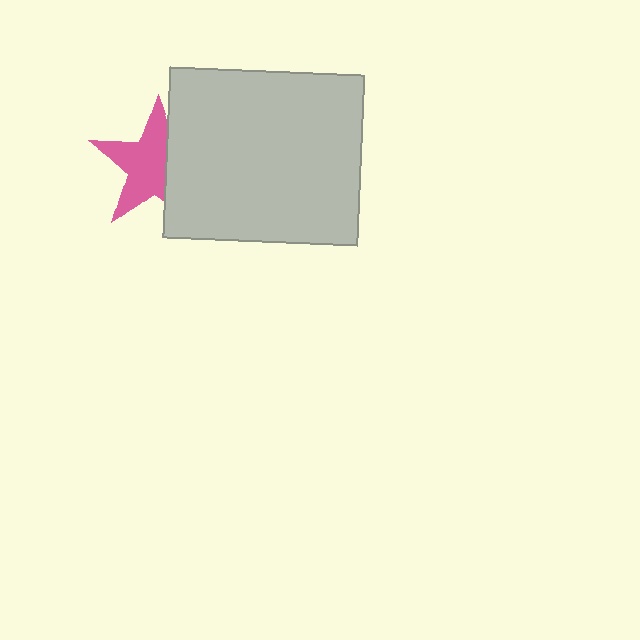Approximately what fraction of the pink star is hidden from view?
Roughly 36% of the pink star is hidden behind the light gray rectangle.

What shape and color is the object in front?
The object in front is a light gray rectangle.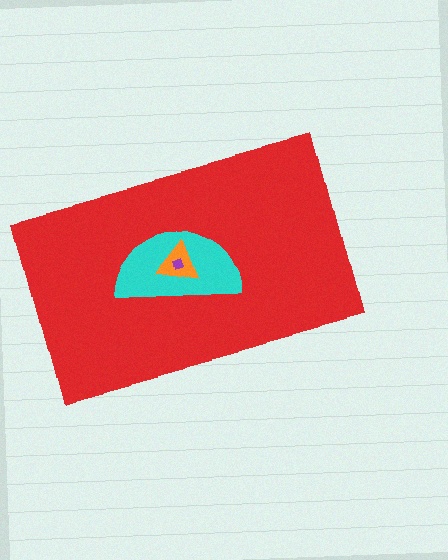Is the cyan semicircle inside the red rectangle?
Yes.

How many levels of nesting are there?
4.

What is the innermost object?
The purple diamond.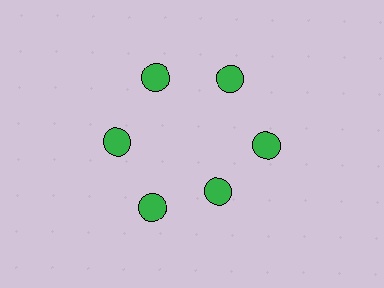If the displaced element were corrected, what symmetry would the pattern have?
It would have 6-fold rotational symmetry — the pattern would map onto itself every 60 degrees.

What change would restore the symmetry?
The symmetry would be restored by moving it outward, back onto the ring so that all 6 circles sit at equal angles and equal distance from the center.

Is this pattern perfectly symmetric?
No. The 6 green circles are arranged in a ring, but one element near the 5 o'clock position is pulled inward toward the center, breaking the 6-fold rotational symmetry.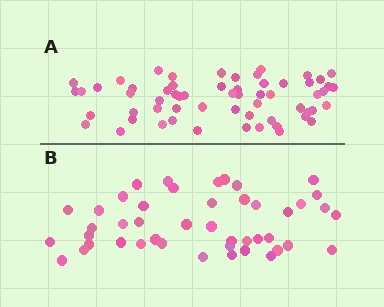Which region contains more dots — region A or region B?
Region A (the top region) has more dots.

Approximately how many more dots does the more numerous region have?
Region A has approximately 15 more dots than region B.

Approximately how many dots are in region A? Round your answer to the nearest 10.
About 60 dots.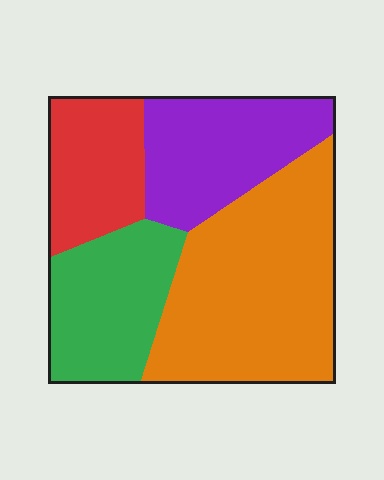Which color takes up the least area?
Red, at roughly 15%.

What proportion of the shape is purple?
Purple covers around 20% of the shape.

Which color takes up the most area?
Orange, at roughly 40%.